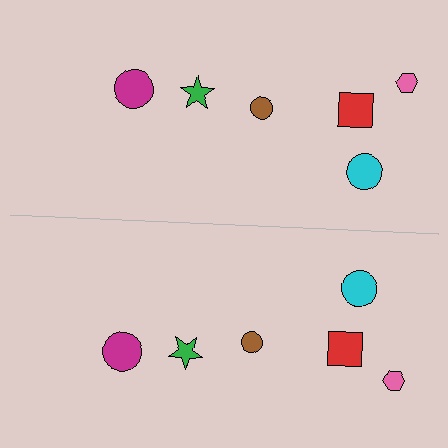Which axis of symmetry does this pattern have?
The pattern has a horizontal axis of symmetry running through the center of the image.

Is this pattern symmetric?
Yes, this pattern has bilateral (reflection) symmetry.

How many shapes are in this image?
There are 12 shapes in this image.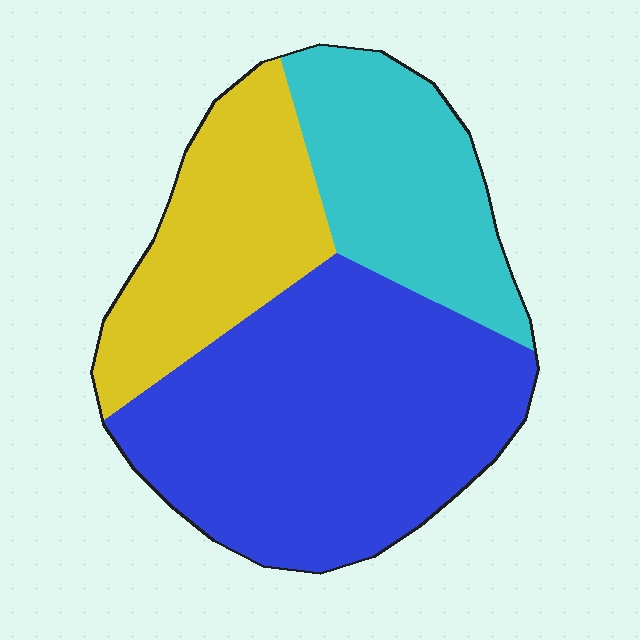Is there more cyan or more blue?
Blue.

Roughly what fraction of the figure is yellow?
Yellow covers about 25% of the figure.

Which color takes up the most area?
Blue, at roughly 50%.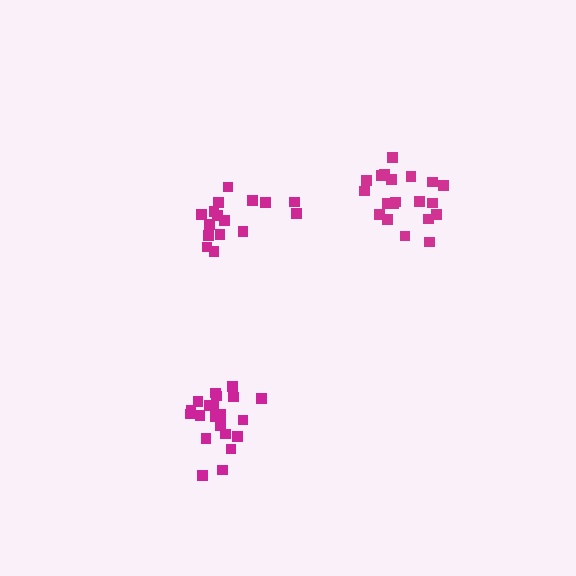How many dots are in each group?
Group 1: 16 dots, Group 2: 20 dots, Group 3: 21 dots (57 total).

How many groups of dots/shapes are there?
There are 3 groups.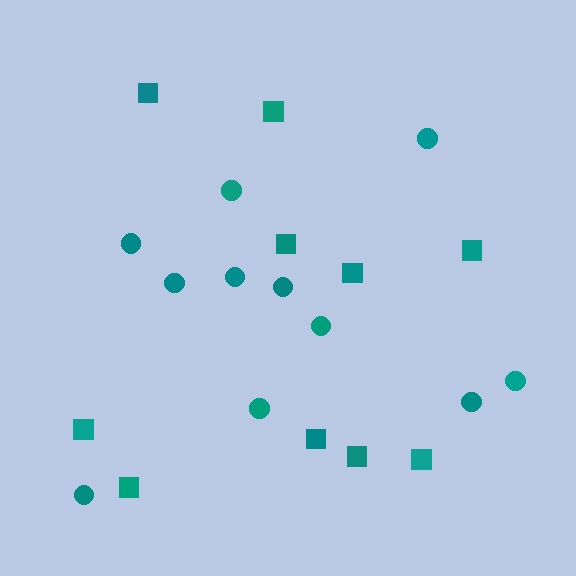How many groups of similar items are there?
There are 2 groups: one group of squares (10) and one group of circles (11).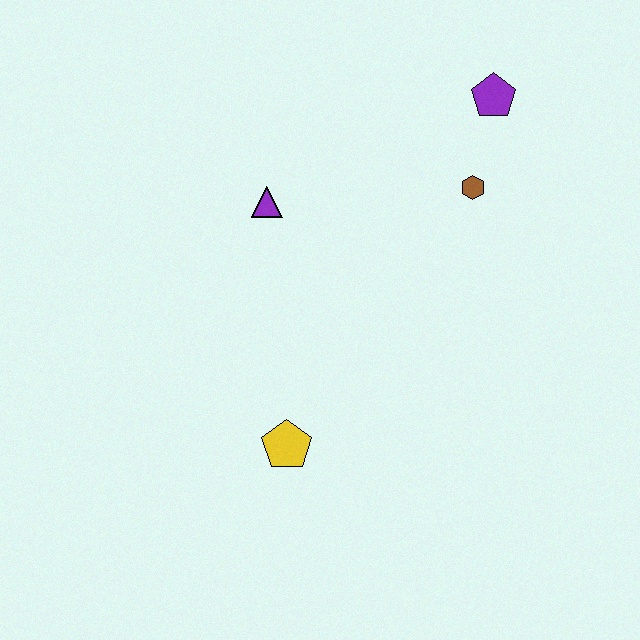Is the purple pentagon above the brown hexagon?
Yes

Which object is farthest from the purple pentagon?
The yellow pentagon is farthest from the purple pentagon.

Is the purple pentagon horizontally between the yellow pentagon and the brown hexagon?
No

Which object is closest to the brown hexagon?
The purple pentagon is closest to the brown hexagon.